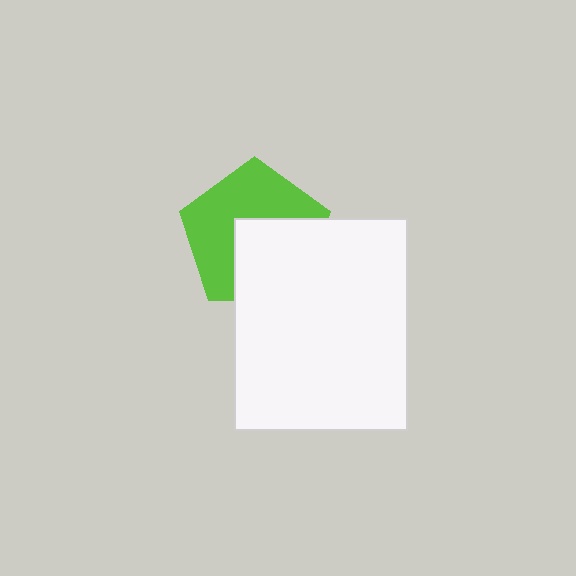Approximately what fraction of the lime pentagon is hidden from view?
Roughly 45% of the lime pentagon is hidden behind the white rectangle.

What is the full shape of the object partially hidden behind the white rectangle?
The partially hidden object is a lime pentagon.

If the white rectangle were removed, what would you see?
You would see the complete lime pentagon.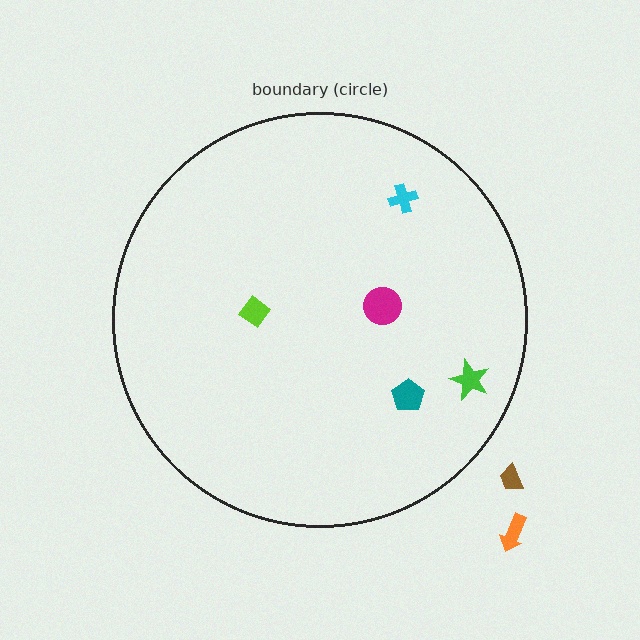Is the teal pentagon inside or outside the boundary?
Inside.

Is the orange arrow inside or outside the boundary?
Outside.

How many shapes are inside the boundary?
5 inside, 2 outside.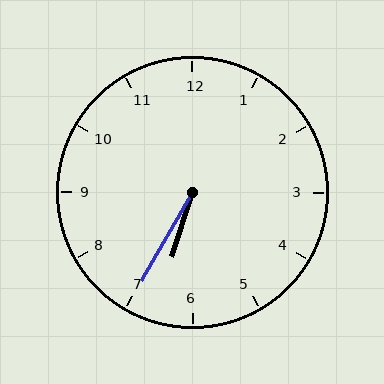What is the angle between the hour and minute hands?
Approximately 12 degrees.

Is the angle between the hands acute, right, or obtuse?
It is acute.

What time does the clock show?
6:35.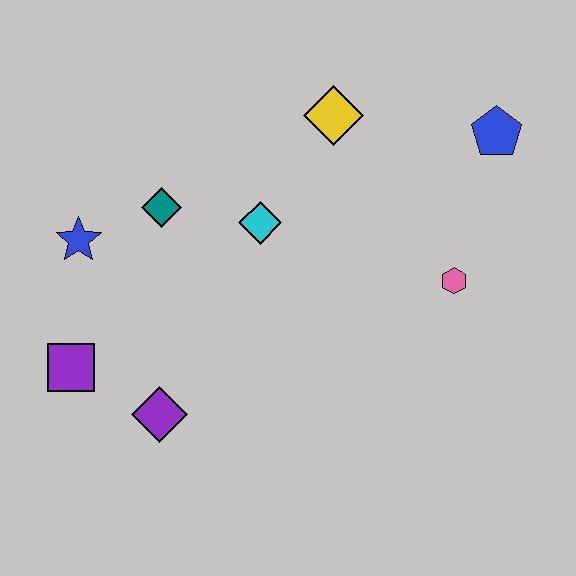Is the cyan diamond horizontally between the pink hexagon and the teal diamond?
Yes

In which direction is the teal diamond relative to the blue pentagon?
The teal diamond is to the left of the blue pentagon.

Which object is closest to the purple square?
The purple diamond is closest to the purple square.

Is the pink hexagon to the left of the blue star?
No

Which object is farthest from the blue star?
The blue pentagon is farthest from the blue star.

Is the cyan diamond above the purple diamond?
Yes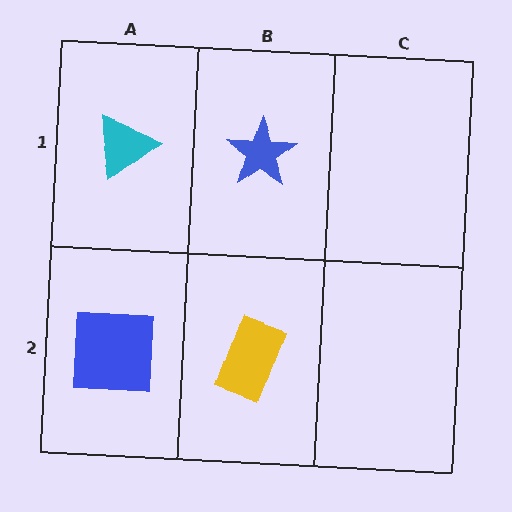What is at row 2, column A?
A blue square.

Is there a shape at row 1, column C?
No, that cell is empty.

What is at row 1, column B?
A blue star.